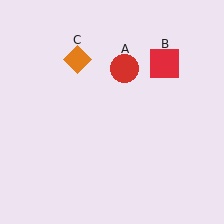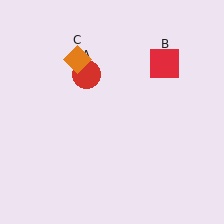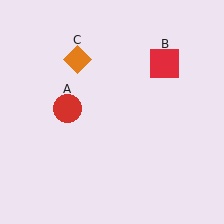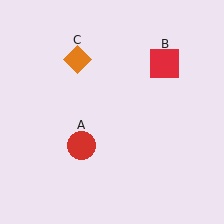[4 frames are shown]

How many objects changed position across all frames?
1 object changed position: red circle (object A).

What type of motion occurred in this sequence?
The red circle (object A) rotated counterclockwise around the center of the scene.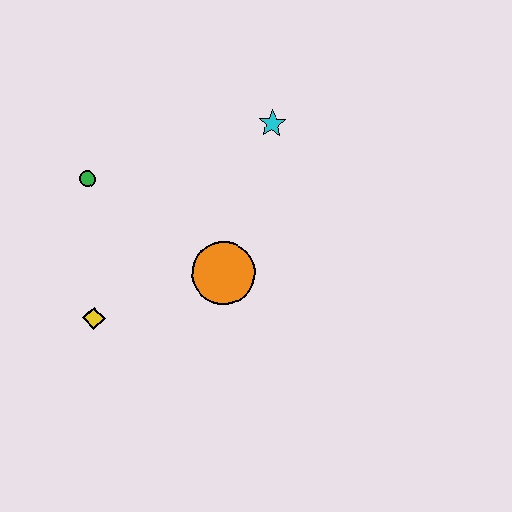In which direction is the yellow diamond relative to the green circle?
The yellow diamond is below the green circle.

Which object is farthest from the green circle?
The cyan star is farthest from the green circle.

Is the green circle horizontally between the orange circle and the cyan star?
No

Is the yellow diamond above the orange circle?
No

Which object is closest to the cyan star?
The orange circle is closest to the cyan star.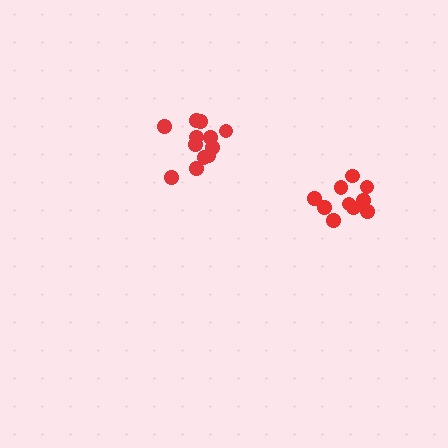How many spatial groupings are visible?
There are 2 spatial groupings.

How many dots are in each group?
Group 1: 12 dots, Group 2: 11 dots (23 total).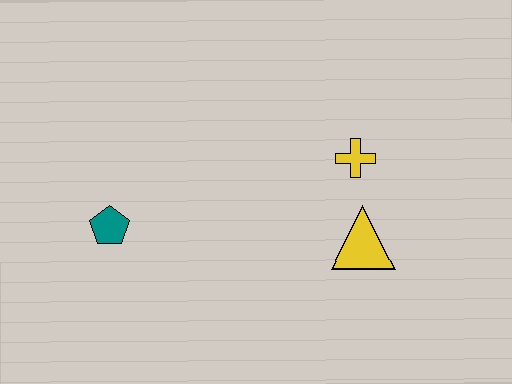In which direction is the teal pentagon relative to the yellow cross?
The teal pentagon is to the left of the yellow cross.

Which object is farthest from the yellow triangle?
The teal pentagon is farthest from the yellow triangle.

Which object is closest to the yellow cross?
The yellow triangle is closest to the yellow cross.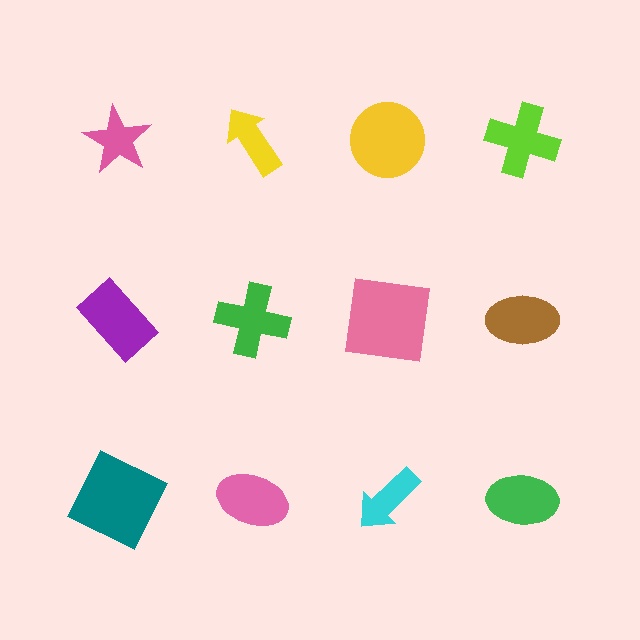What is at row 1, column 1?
A pink star.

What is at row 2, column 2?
A green cross.